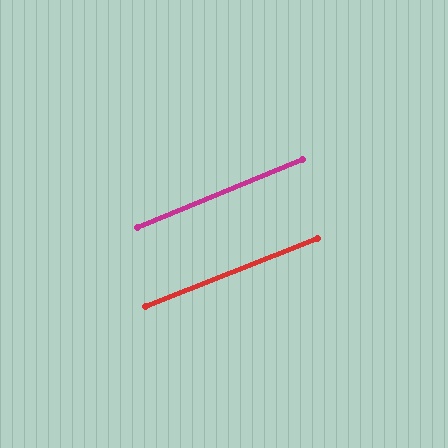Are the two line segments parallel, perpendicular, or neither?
Parallel — their directions differ by only 1.0°.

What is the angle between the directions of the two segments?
Approximately 1 degree.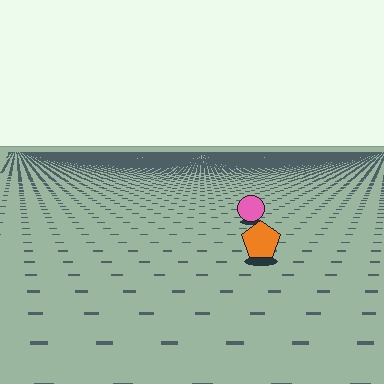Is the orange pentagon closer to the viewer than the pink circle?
Yes. The orange pentagon is closer — you can tell from the texture gradient: the ground texture is coarser near it.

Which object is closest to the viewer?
The orange pentagon is closest. The texture marks near it are larger and more spread out.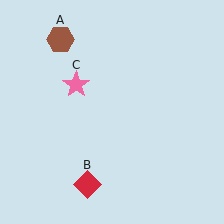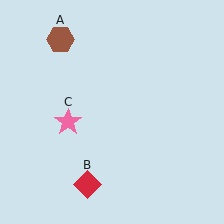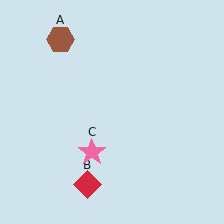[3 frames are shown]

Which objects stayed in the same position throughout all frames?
Brown hexagon (object A) and red diamond (object B) remained stationary.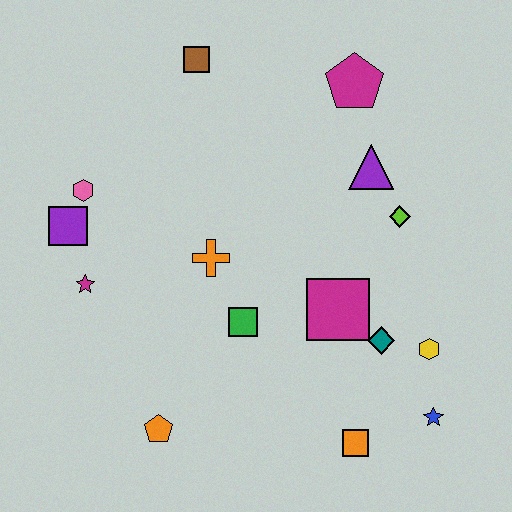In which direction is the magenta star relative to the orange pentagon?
The magenta star is above the orange pentagon.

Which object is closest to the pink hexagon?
The purple square is closest to the pink hexagon.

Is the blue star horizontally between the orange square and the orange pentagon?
No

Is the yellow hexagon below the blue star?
No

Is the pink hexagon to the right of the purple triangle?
No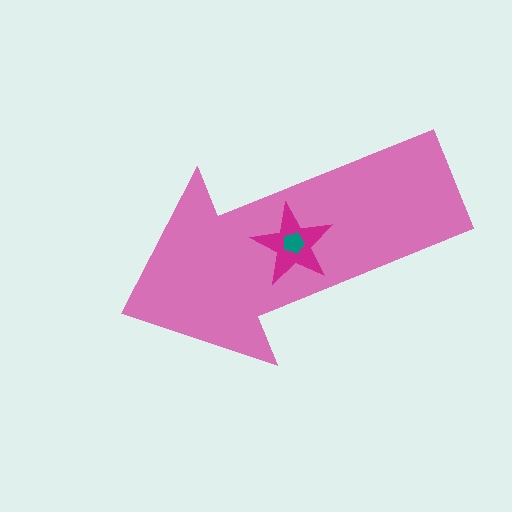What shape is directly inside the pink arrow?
The magenta star.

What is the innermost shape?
The teal pentagon.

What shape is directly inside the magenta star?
The teal pentagon.